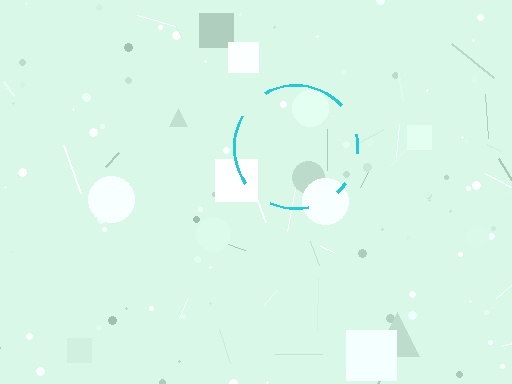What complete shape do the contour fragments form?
The contour fragments form a circle.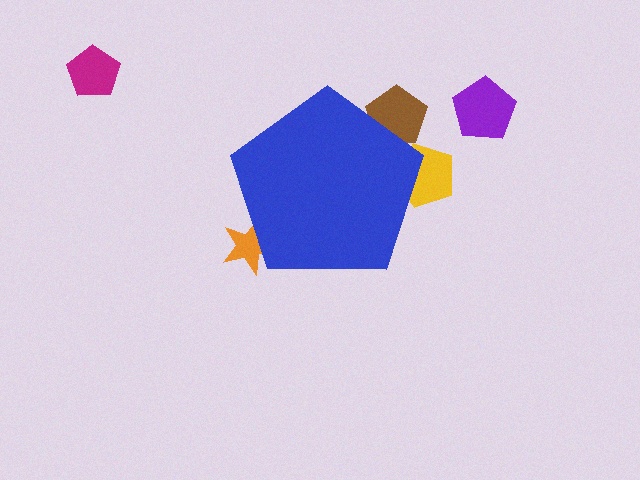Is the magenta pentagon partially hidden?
No, the magenta pentagon is fully visible.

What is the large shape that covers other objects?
A blue pentagon.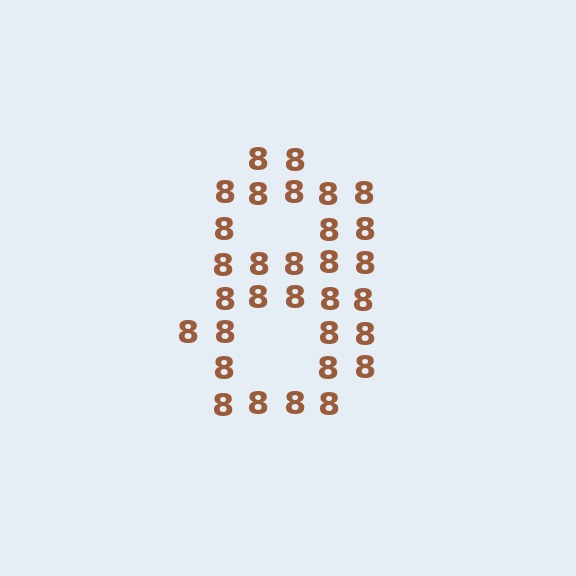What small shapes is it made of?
It is made of small digit 8's.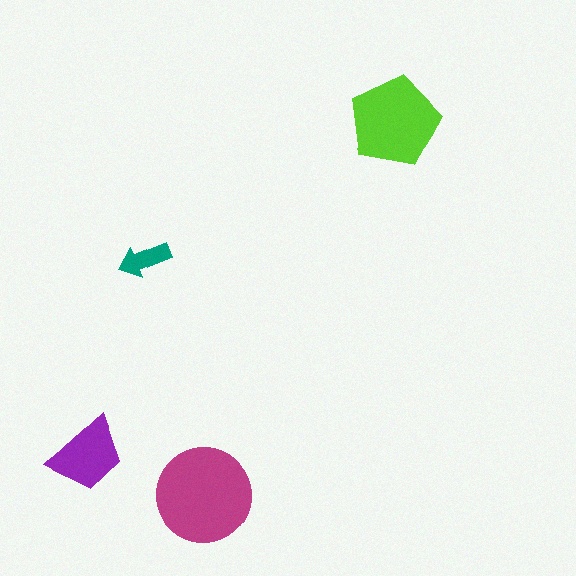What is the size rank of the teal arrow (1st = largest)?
4th.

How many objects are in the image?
There are 4 objects in the image.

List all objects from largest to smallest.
The magenta circle, the lime pentagon, the purple trapezoid, the teal arrow.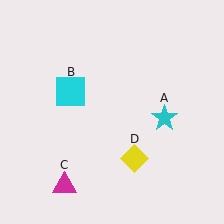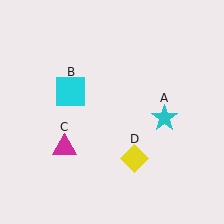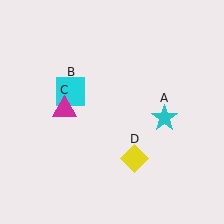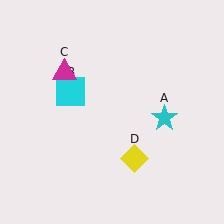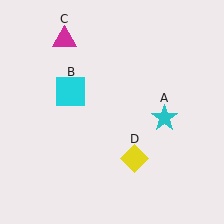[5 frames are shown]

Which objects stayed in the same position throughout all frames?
Cyan star (object A) and cyan square (object B) and yellow diamond (object D) remained stationary.